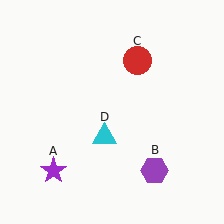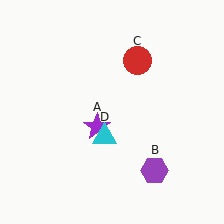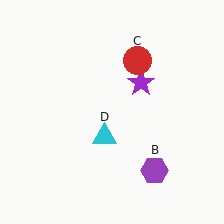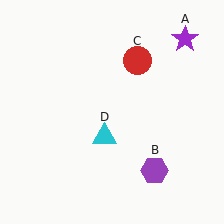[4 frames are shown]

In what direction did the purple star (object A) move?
The purple star (object A) moved up and to the right.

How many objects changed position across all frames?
1 object changed position: purple star (object A).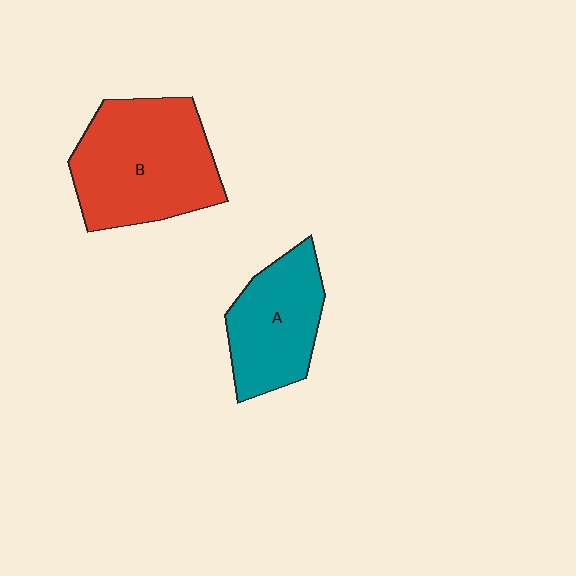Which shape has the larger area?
Shape B (red).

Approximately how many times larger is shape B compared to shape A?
Approximately 1.4 times.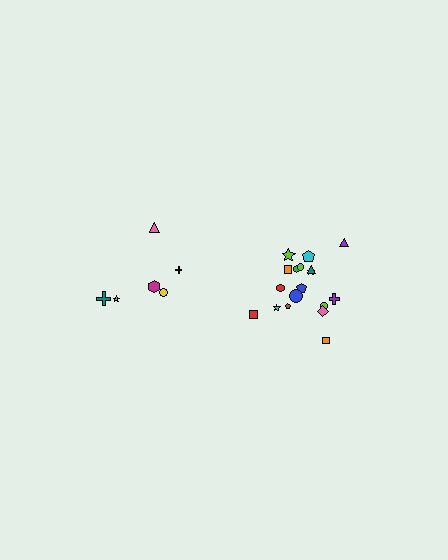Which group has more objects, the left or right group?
The right group.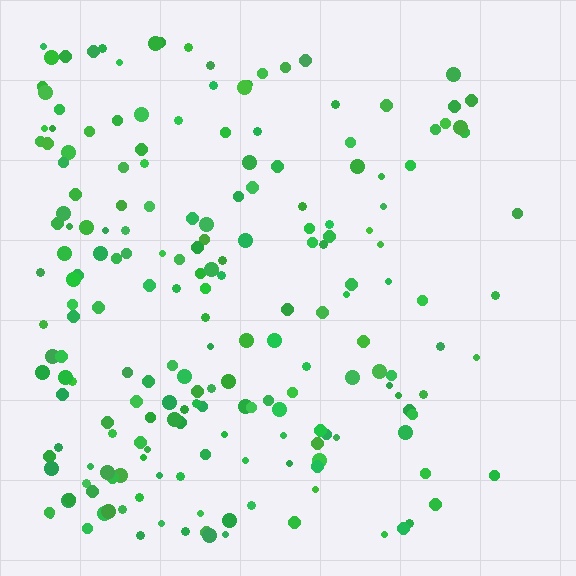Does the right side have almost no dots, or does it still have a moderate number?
Still a moderate number, just noticeably fewer than the left.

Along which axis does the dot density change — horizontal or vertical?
Horizontal.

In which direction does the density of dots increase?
From right to left, with the left side densest.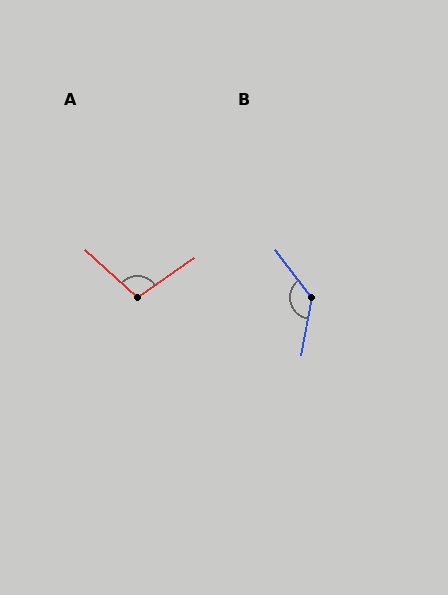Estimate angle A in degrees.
Approximately 103 degrees.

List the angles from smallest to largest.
A (103°), B (133°).